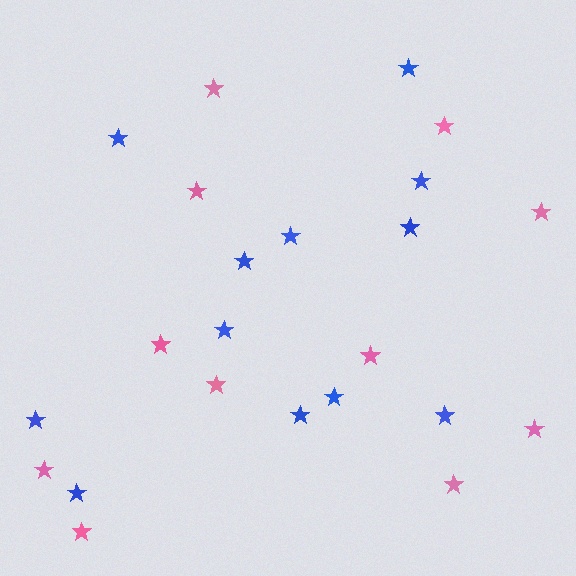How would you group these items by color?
There are 2 groups: one group of blue stars (12) and one group of pink stars (11).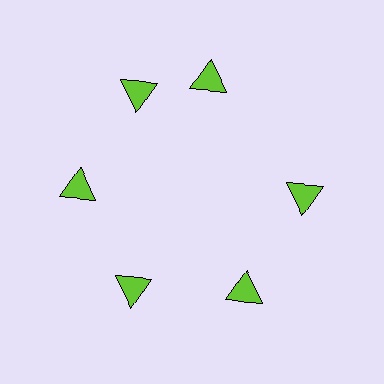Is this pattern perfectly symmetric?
No. The 6 lime triangles are arranged in a ring, but one element near the 1 o'clock position is rotated out of alignment along the ring, breaking the 6-fold rotational symmetry.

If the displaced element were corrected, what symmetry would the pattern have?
It would have 6-fold rotational symmetry — the pattern would map onto itself every 60 degrees.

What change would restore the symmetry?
The symmetry would be restored by rotating it back into even spacing with its neighbors so that all 6 triangles sit at equal angles and equal distance from the center.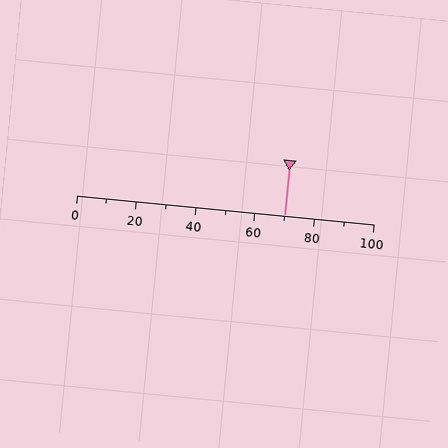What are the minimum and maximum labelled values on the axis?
The axis runs from 0 to 100.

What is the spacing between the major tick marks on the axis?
The major ticks are spaced 20 apart.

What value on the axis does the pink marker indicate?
The marker indicates approximately 70.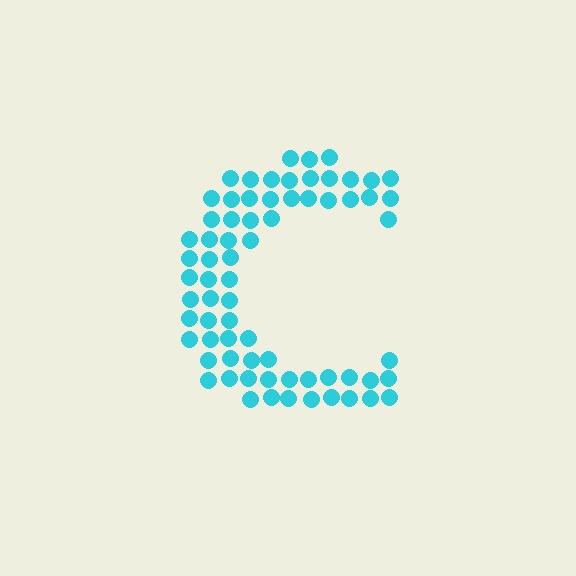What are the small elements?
The small elements are circles.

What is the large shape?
The large shape is the letter C.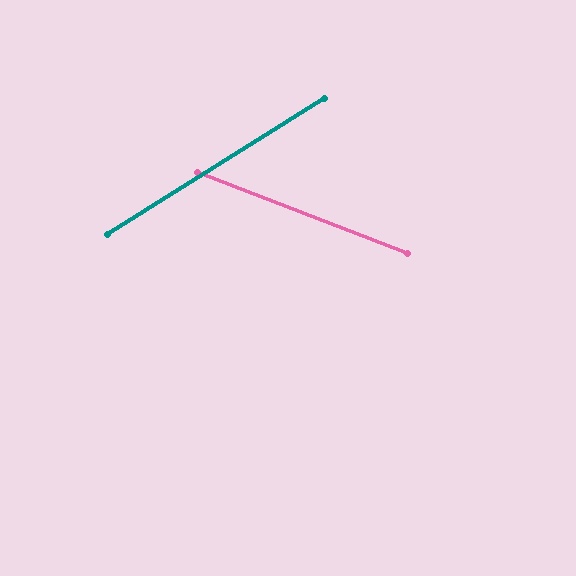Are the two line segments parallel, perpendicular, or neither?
Neither parallel nor perpendicular — they differ by about 53°.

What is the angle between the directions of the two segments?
Approximately 53 degrees.